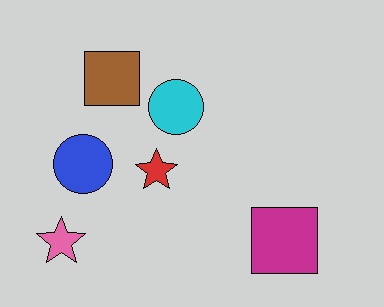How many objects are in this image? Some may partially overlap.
There are 6 objects.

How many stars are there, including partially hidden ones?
There are 2 stars.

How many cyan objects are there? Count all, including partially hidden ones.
There is 1 cyan object.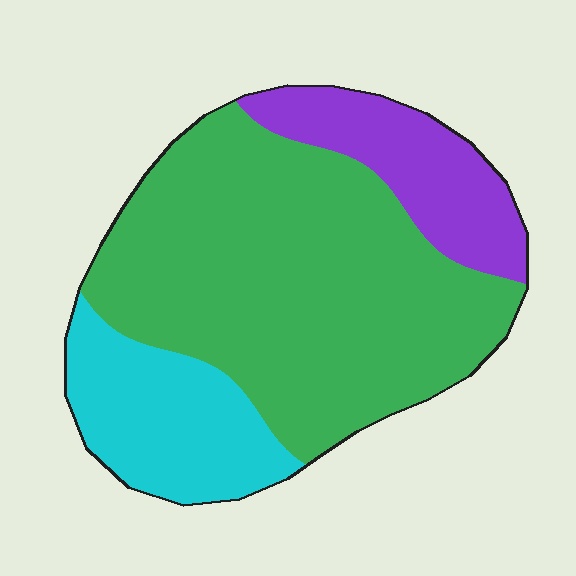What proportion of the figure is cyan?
Cyan takes up between a sixth and a third of the figure.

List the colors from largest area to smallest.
From largest to smallest: green, cyan, purple.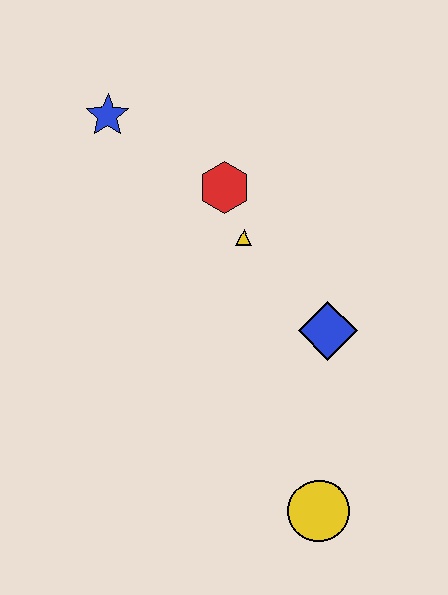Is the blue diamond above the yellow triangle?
No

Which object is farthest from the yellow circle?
The blue star is farthest from the yellow circle.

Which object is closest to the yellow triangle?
The red hexagon is closest to the yellow triangle.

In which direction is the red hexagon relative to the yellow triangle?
The red hexagon is above the yellow triangle.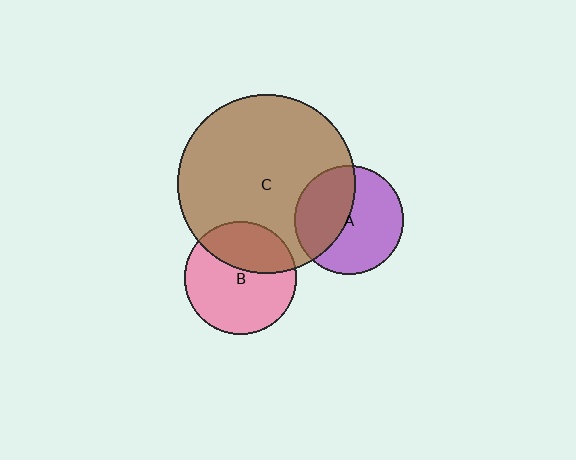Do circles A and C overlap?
Yes.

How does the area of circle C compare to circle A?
Approximately 2.7 times.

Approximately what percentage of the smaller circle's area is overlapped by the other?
Approximately 40%.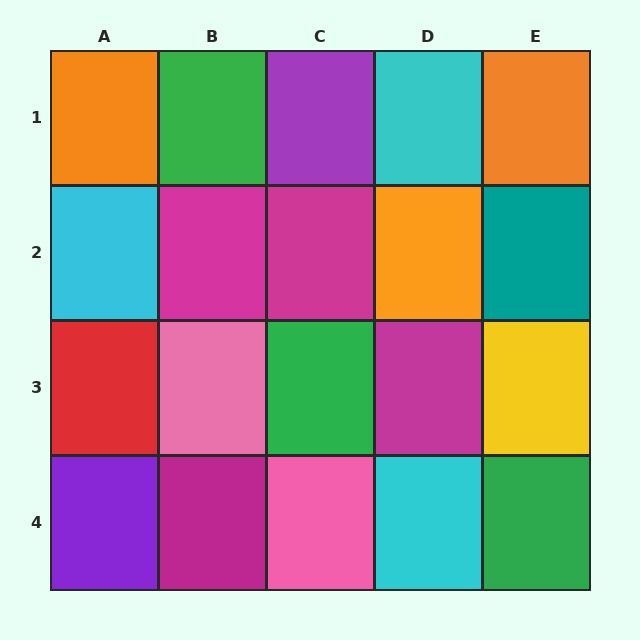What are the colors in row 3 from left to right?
Red, pink, green, magenta, yellow.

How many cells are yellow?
1 cell is yellow.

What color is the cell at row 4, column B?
Magenta.